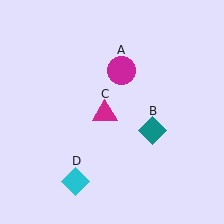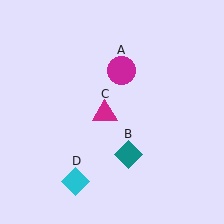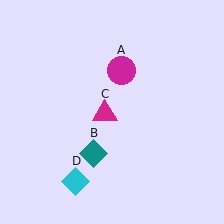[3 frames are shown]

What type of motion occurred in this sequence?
The teal diamond (object B) rotated clockwise around the center of the scene.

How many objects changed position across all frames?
1 object changed position: teal diamond (object B).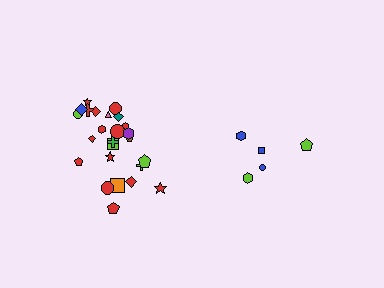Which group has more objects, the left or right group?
The left group.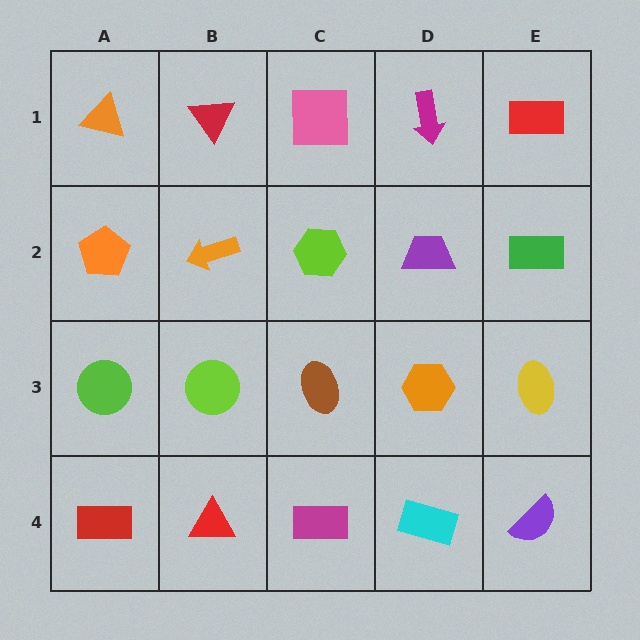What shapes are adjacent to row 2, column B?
A red triangle (row 1, column B), a lime circle (row 3, column B), an orange pentagon (row 2, column A), a lime hexagon (row 2, column C).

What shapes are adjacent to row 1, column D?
A purple trapezoid (row 2, column D), a pink square (row 1, column C), a red rectangle (row 1, column E).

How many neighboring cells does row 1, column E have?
2.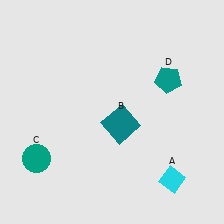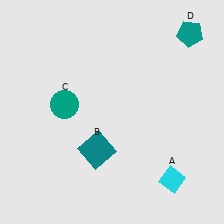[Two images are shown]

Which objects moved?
The objects that moved are: the teal square (B), the teal circle (C), the teal pentagon (D).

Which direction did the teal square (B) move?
The teal square (B) moved down.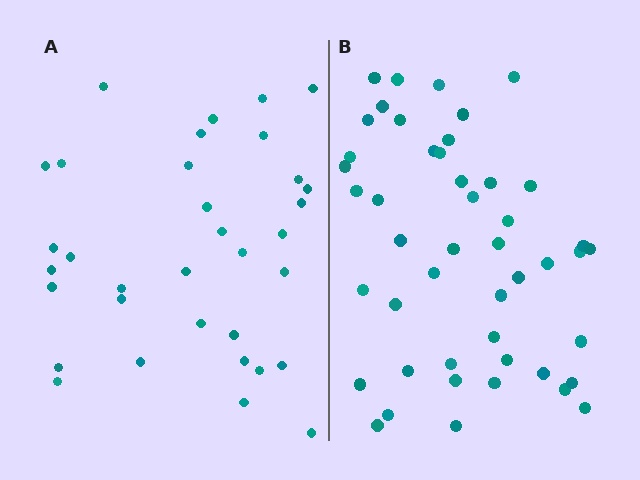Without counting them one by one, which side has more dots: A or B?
Region B (the right region) has more dots.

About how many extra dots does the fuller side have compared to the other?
Region B has approximately 15 more dots than region A.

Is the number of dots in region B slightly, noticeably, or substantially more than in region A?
Region B has noticeably more, but not dramatically so. The ratio is roughly 1.4 to 1.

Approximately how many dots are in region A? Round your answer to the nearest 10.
About 30 dots. (The exact count is 34, which rounds to 30.)